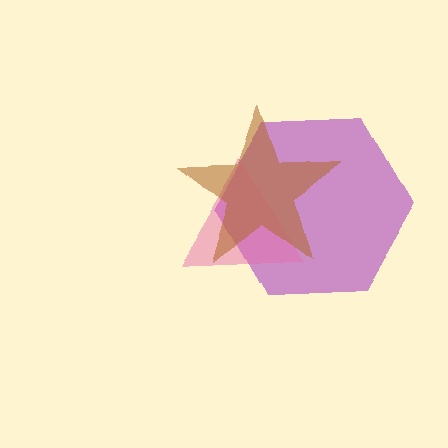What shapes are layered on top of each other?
The layered shapes are: a purple hexagon, a pink triangle, a brown star.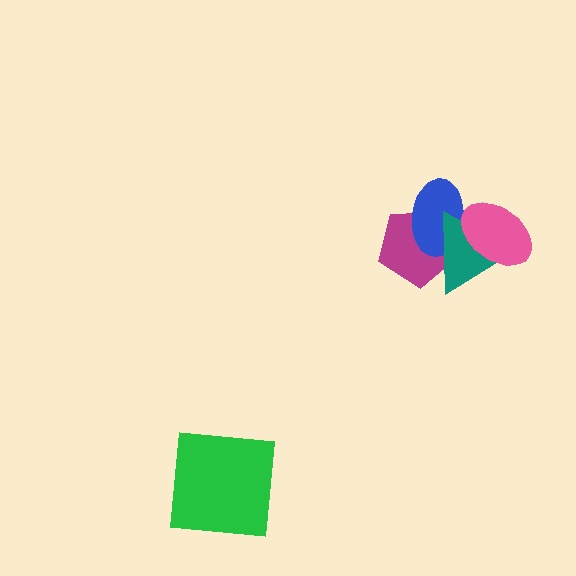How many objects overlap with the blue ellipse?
3 objects overlap with the blue ellipse.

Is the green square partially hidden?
No, no other shape covers it.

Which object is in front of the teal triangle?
The pink ellipse is in front of the teal triangle.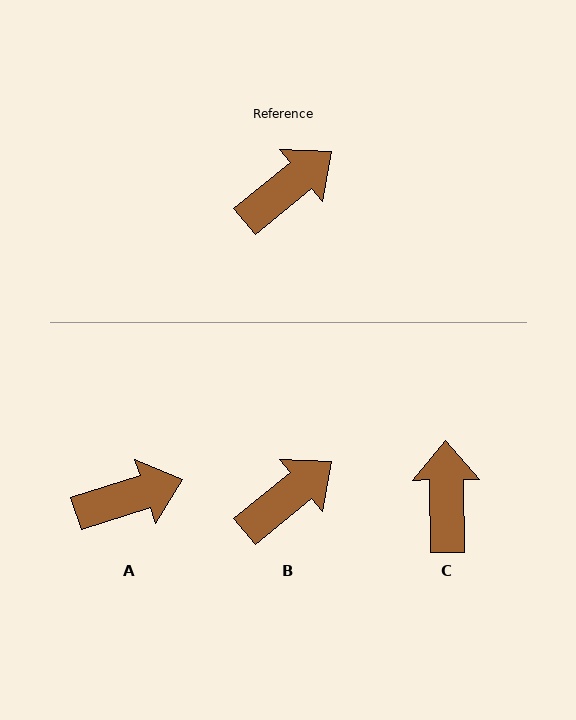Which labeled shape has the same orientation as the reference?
B.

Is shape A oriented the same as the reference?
No, it is off by about 21 degrees.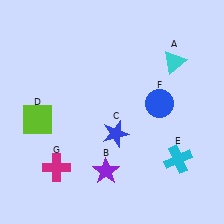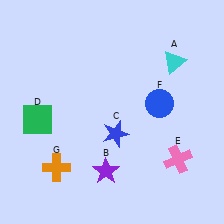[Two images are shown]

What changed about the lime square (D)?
In Image 1, D is lime. In Image 2, it changed to green.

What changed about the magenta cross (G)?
In Image 1, G is magenta. In Image 2, it changed to orange.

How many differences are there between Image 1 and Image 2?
There are 3 differences between the two images.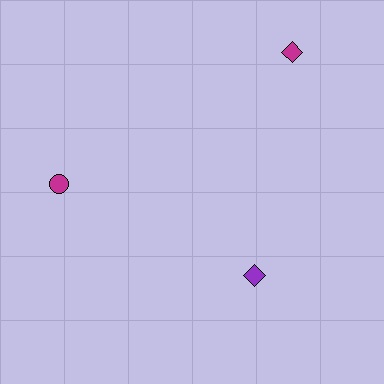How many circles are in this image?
There is 1 circle.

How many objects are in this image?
There are 3 objects.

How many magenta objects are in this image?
There are 2 magenta objects.